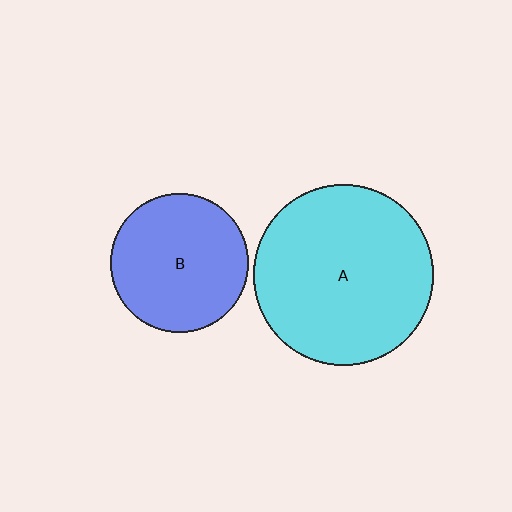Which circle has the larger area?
Circle A (cyan).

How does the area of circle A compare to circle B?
Approximately 1.7 times.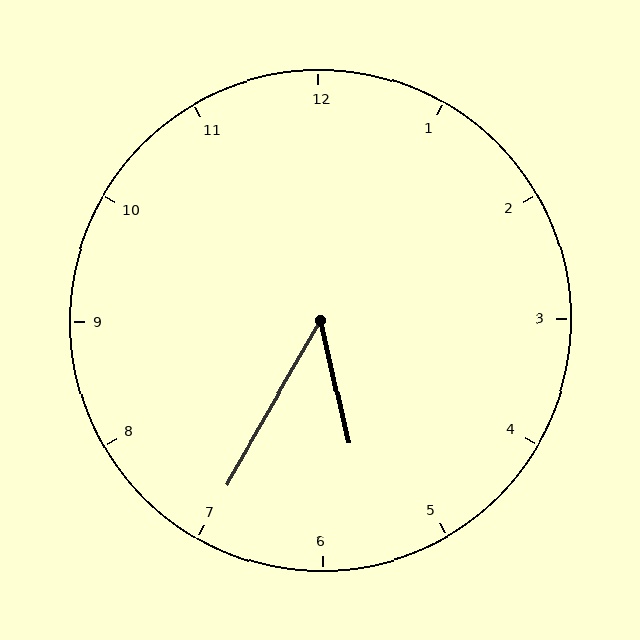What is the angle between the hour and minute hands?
Approximately 42 degrees.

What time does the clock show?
5:35.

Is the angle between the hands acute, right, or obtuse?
It is acute.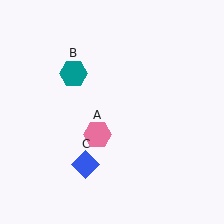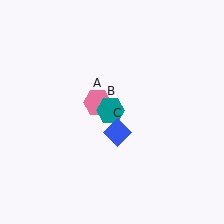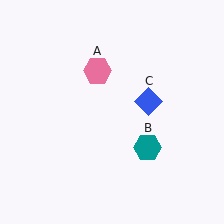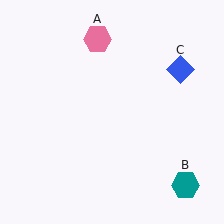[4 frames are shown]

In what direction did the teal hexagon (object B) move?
The teal hexagon (object B) moved down and to the right.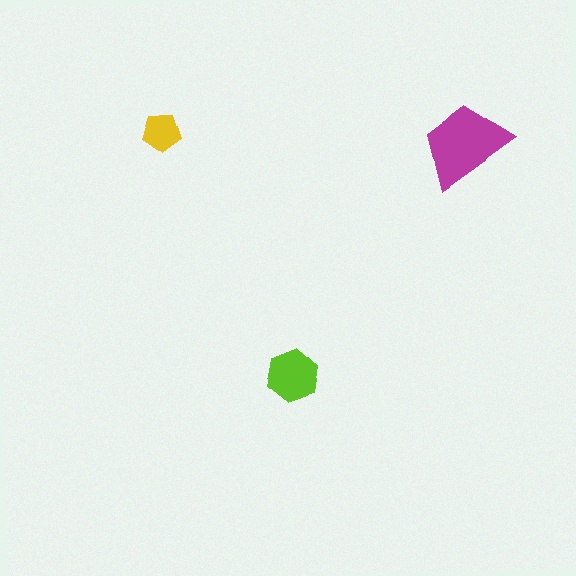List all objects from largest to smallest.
The magenta trapezoid, the lime hexagon, the yellow pentagon.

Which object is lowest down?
The lime hexagon is bottommost.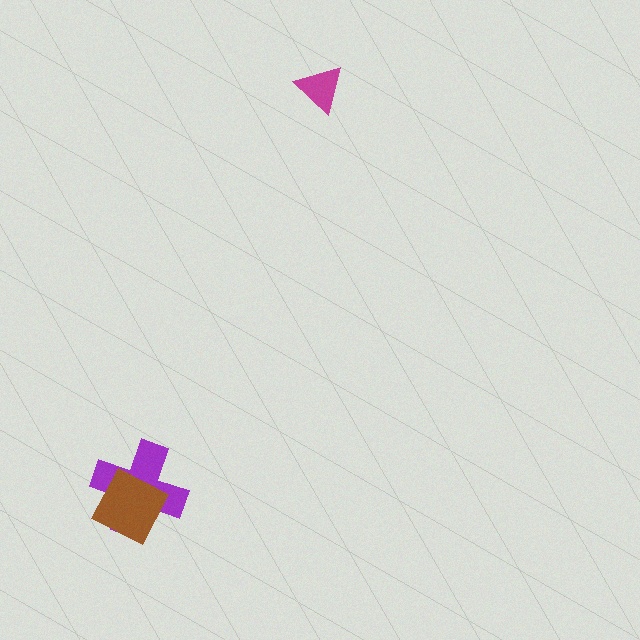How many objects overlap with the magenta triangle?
0 objects overlap with the magenta triangle.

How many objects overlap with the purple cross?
1 object overlaps with the purple cross.